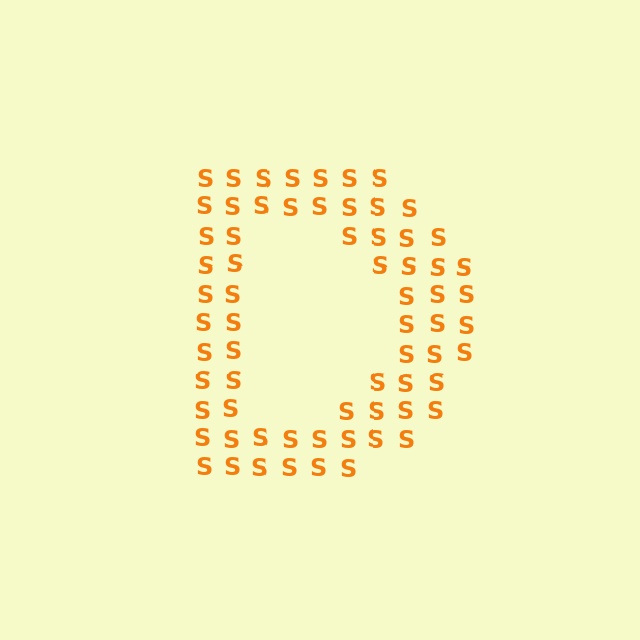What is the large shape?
The large shape is the letter D.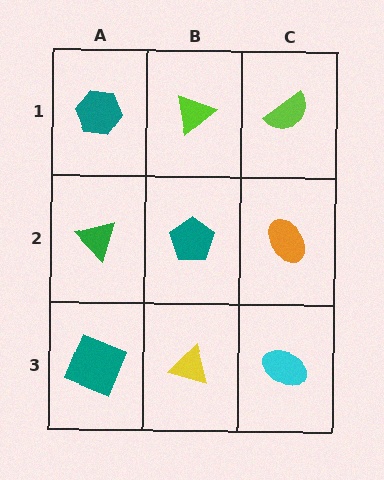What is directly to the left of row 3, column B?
A teal square.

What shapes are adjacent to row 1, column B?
A teal pentagon (row 2, column B), a teal hexagon (row 1, column A), a lime semicircle (row 1, column C).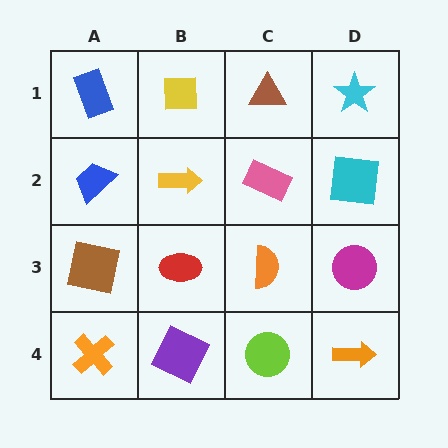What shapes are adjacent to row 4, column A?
A brown square (row 3, column A), a purple square (row 4, column B).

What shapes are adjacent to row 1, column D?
A cyan square (row 2, column D), a brown triangle (row 1, column C).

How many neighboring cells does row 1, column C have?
3.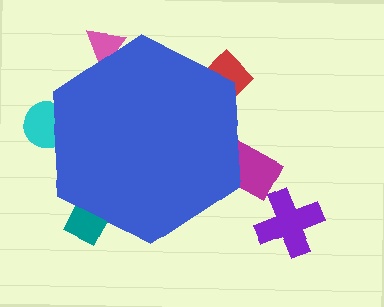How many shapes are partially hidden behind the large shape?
5 shapes are partially hidden.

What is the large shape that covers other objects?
A blue hexagon.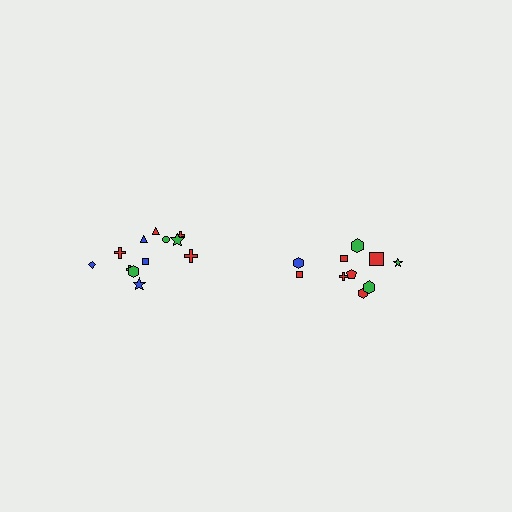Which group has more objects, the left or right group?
The left group.